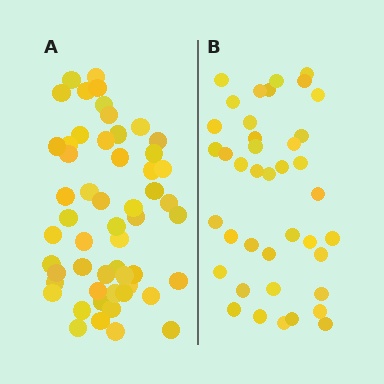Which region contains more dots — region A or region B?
Region A (the left region) has more dots.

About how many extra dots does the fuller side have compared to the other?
Region A has approximately 15 more dots than region B.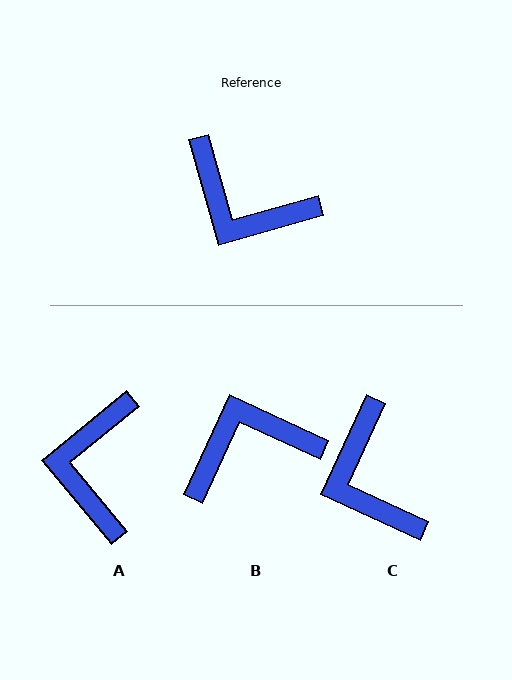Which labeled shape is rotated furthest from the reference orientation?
B, about 131 degrees away.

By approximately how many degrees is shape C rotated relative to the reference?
Approximately 41 degrees clockwise.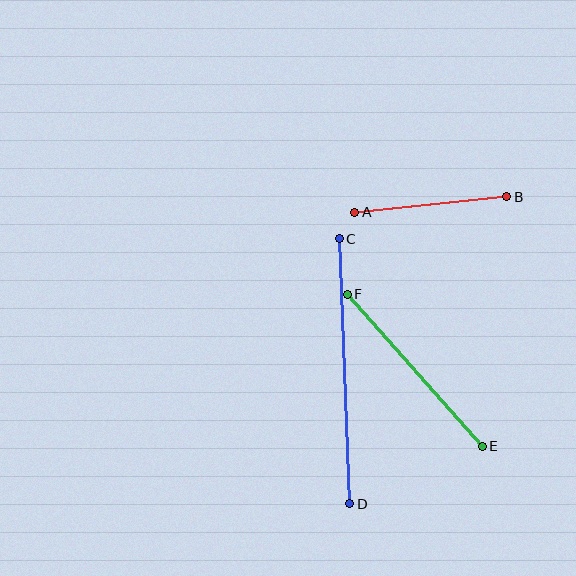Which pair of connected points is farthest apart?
Points C and D are farthest apart.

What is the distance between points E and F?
The distance is approximately 203 pixels.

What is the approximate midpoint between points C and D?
The midpoint is at approximately (345, 371) pixels.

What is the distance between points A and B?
The distance is approximately 152 pixels.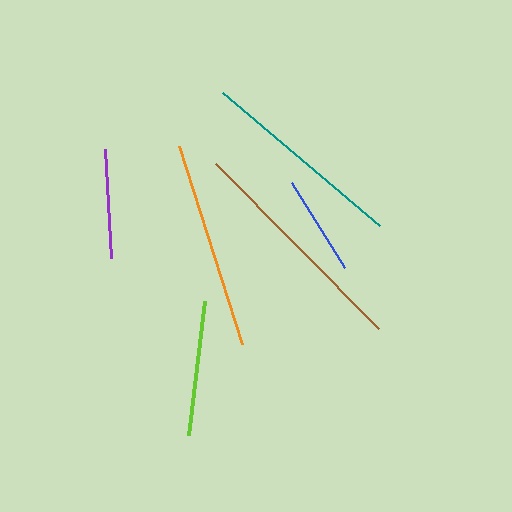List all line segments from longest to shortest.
From longest to shortest: brown, orange, teal, lime, purple, blue.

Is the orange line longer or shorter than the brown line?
The brown line is longer than the orange line.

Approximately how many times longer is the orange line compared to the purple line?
The orange line is approximately 1.9 times the length of the purple line.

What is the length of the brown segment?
The brown segment is approximately 232 pixels long.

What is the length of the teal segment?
The teal segment is approximately 205 pixels long.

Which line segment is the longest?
The brown line is the longest at approximately 232 pixels.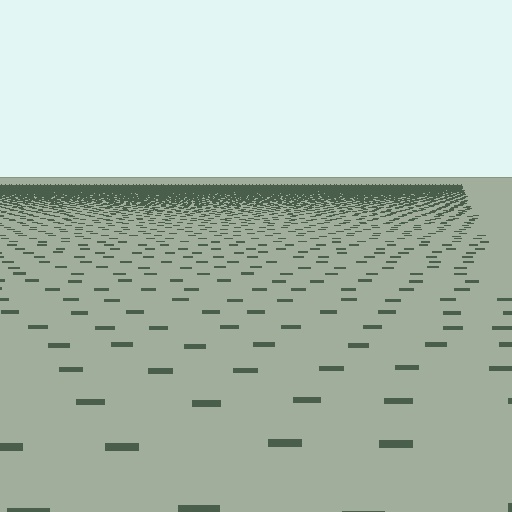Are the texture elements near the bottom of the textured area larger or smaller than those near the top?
Larger. Near the bottom, elements are closer to the viewer and appear at a bigger on-screen size.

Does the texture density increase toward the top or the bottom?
Density increases toward the top.